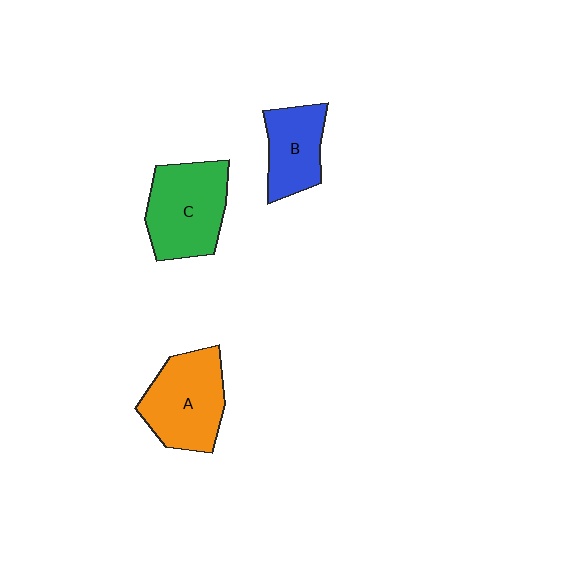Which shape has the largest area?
Shape C (green).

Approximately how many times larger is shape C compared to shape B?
Approximately 1.5 times.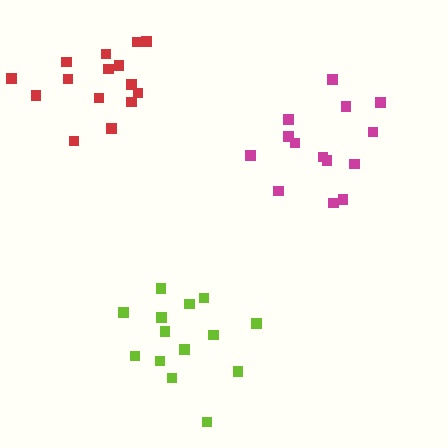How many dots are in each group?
Group 1: 15 dots, Group 2: 14 dots, Group 3: 14 dots (43 total).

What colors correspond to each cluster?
The clusters are colored: red, magenta, lime.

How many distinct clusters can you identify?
There are 3 distinct clusters.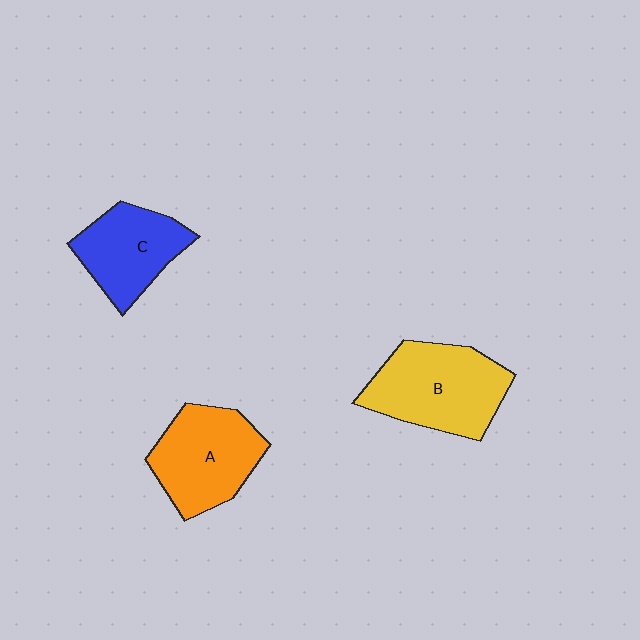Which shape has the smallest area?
Shape C (blue).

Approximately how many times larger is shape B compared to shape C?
Approximately 1.3 times.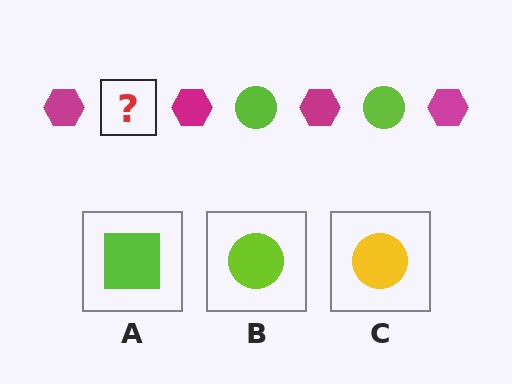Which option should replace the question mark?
Option B.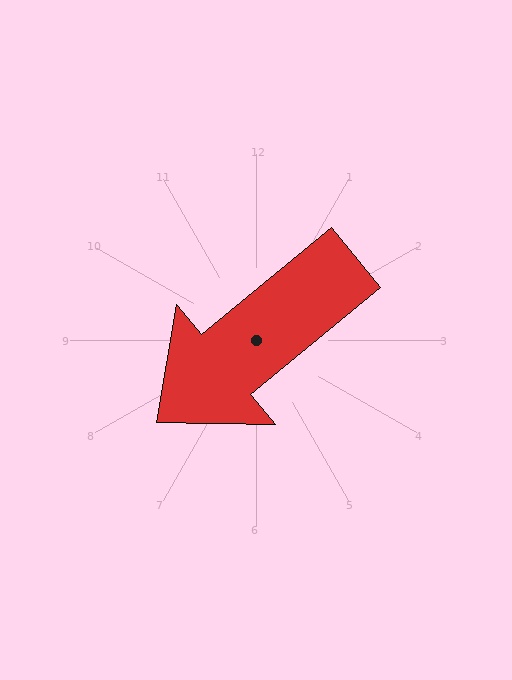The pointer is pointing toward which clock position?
Roughly 8 o'clock.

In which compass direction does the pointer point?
Southwest.